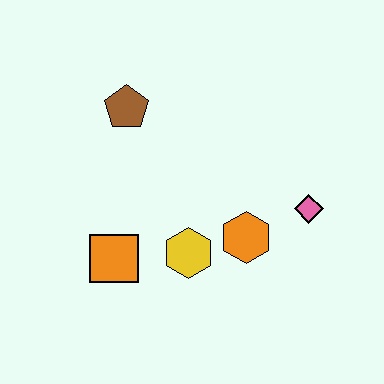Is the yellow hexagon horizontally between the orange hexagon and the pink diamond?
No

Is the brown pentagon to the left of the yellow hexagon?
Yes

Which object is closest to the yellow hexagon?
The orange hexagon is closest to the yellow hexagon.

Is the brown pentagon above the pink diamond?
Yes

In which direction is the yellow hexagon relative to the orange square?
The yellow hexagon is to the right of the orange square.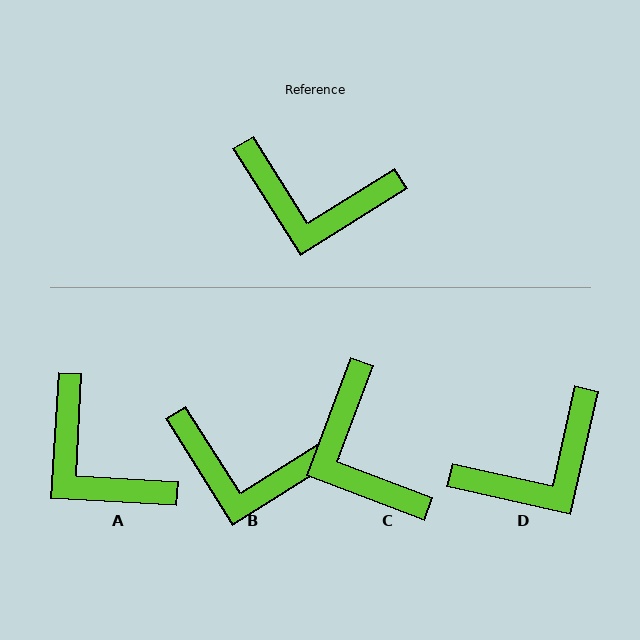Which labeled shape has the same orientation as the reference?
B.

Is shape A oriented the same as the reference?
No, it is off by about 35 degrees.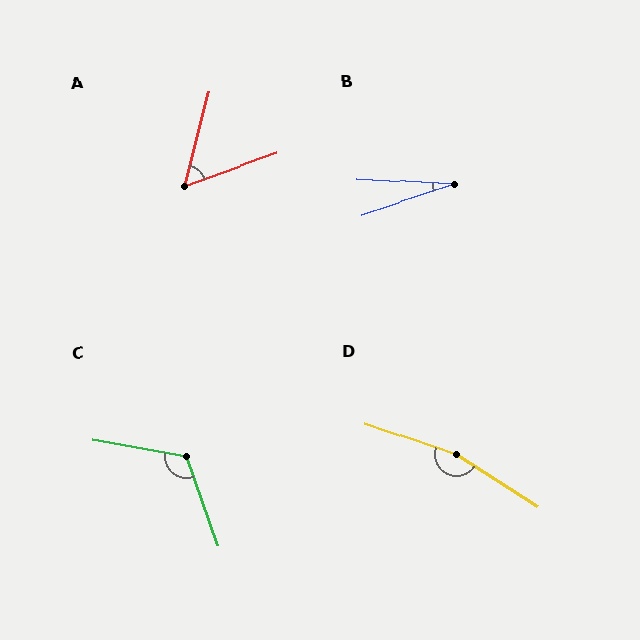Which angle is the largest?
D, at approximately 166 degrees.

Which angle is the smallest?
B, at approximately 22 degrees.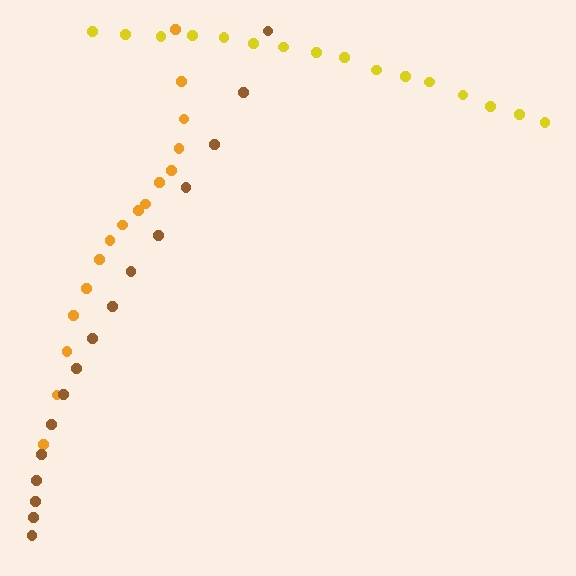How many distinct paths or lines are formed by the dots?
There are 3 distinct paths.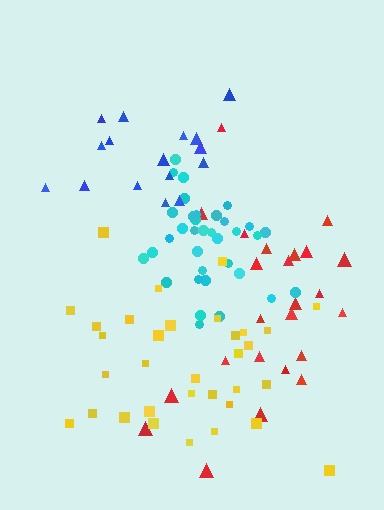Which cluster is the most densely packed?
Cyan.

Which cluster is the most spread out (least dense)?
Red.